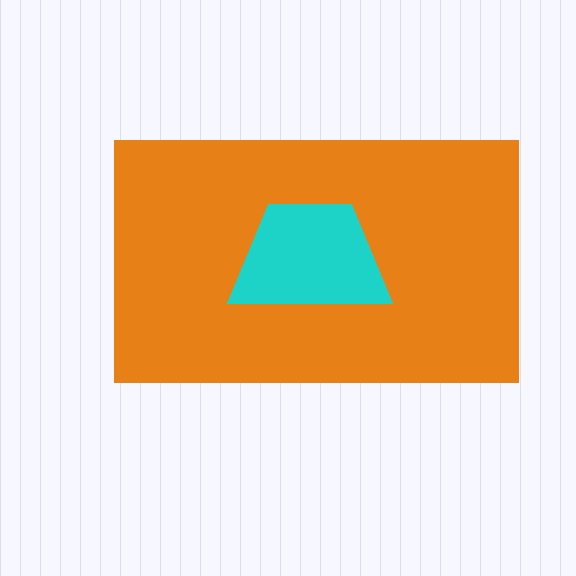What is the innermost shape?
The cyan trapezoid.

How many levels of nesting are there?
2.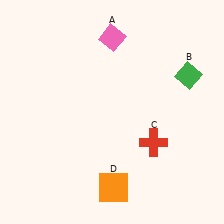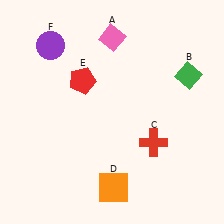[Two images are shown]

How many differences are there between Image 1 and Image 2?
There are 2 differences between the two images.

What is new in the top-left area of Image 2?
A red pentagon (E) was added in the top-left area of Image 2.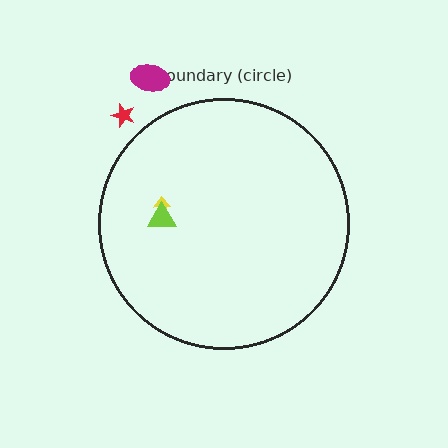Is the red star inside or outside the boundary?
Outside.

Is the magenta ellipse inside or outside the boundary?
Outside.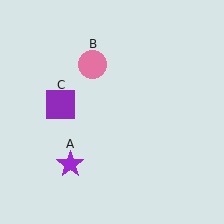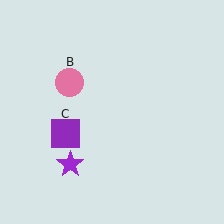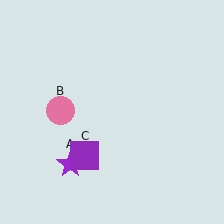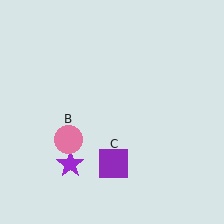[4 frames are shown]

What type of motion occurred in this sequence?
The pink circle (object B), purple square (object C) rotated counterclockwise around the center of the scene.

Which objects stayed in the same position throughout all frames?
Purple star (object A) remained stationary.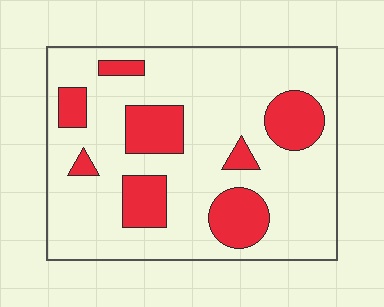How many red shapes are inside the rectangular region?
8.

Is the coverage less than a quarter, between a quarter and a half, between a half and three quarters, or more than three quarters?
Less than a quarter.